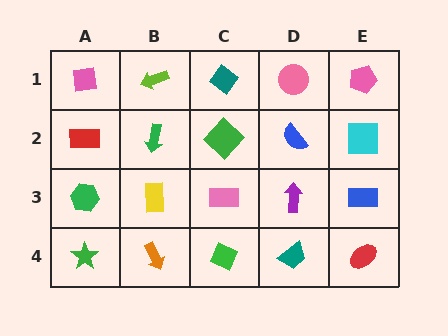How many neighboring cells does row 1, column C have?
3.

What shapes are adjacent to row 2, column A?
A pink square (row 1, column A), a green hexagon (row 3, column A), a green arrow (row 2, column B).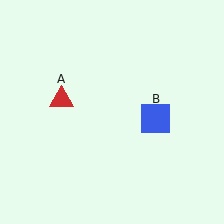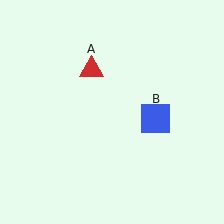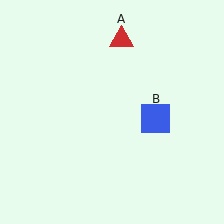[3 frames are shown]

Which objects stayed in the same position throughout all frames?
Blue square (object B) remained stationary.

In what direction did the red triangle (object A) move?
The red triangle (object A) moved up and to the right.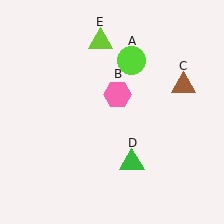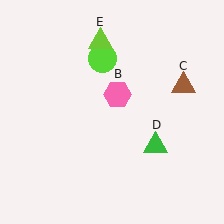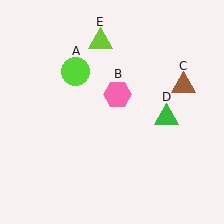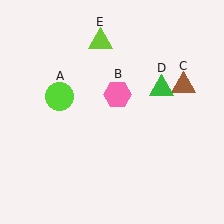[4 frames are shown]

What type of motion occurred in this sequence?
The lime circle (object A), green triangle (object D) rotated counterclockwise around the center of the scene.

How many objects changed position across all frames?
2 objects changed position: lime circle (object A), green triangle (object D).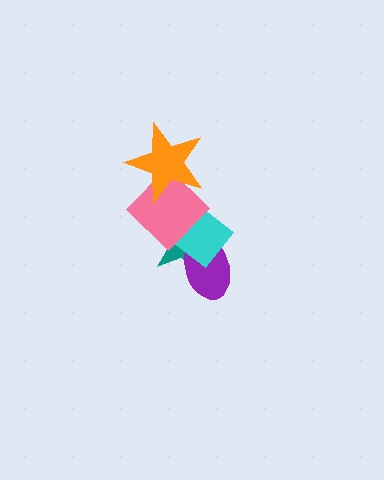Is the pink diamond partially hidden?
Yes, it is partially covered by another shape.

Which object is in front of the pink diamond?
The orange star is in front of the pink diamond.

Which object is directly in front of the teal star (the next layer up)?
The purple ellipse is directly in front of the teal star.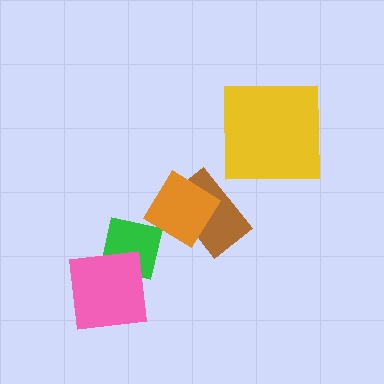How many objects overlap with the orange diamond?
1 object overlaps with the orange diamond.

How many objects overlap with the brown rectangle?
1 object overlaps with the brown rectangle.